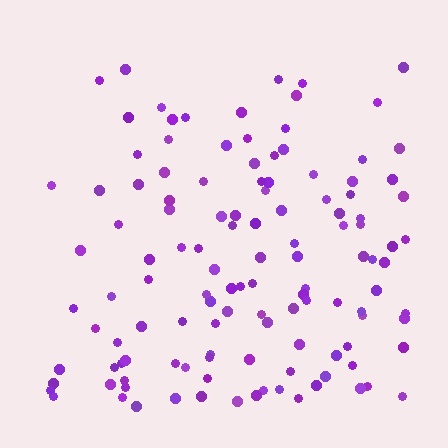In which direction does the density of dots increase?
From top to bottom, with the bottom side densest.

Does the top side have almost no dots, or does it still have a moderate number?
Still a moderate number, just noticeably fewer than the bottom.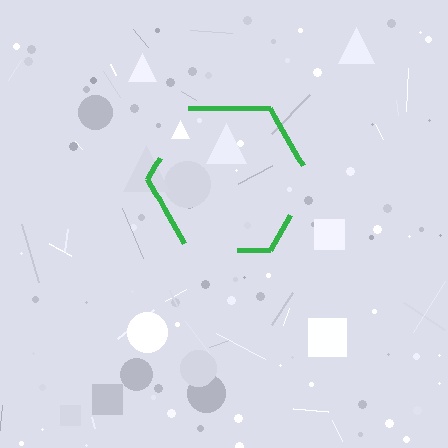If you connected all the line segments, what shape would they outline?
They would outline a hexagon.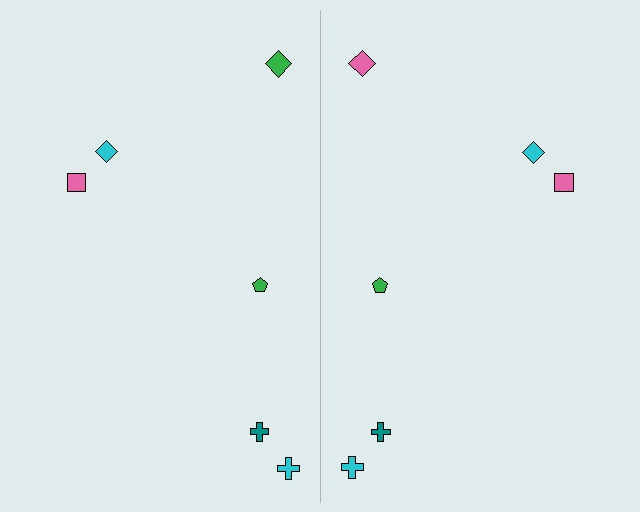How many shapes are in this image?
There are 12 shapes in this image.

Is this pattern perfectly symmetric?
No, the pattern is not perfectly symmetric. The pink diamond on the right side breaks the symmetry — its mirror counterpart is green.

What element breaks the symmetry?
The pink diamond on the right side breaks the symmetry — its mirror counterpart is green.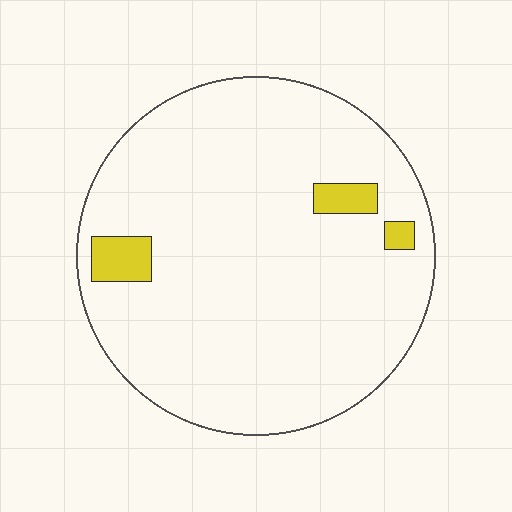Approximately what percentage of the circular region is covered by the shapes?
Approximately 5%.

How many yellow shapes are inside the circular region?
3.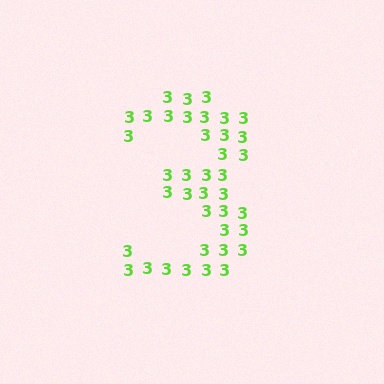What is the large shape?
The large shape is the digit 3.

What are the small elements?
The small elements are digit 3's.